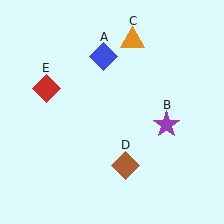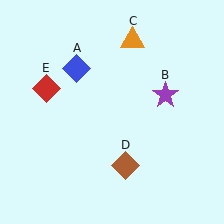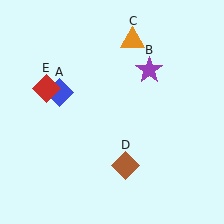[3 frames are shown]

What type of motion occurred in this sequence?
The blue diamond (object A), purple star (object B) rotated counterclockwise around the center of the scene.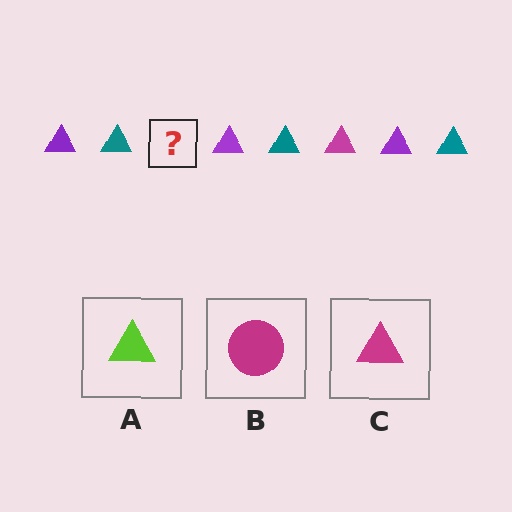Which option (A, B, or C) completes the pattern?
C.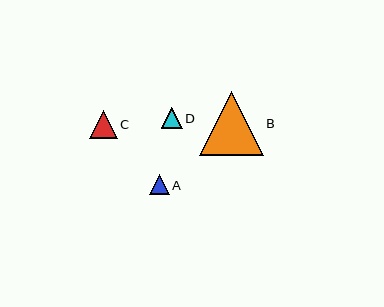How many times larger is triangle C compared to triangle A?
Triangle C is approximately 1.4 times the size of triangle A.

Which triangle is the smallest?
Triangle A is the smallest with a size of approximately 20 pixels.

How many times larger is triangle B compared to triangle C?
Triangle B is approximately 2.3 times the size of triangle C.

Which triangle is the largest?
Triangle B is the largest with a size of approximately 64 pixels.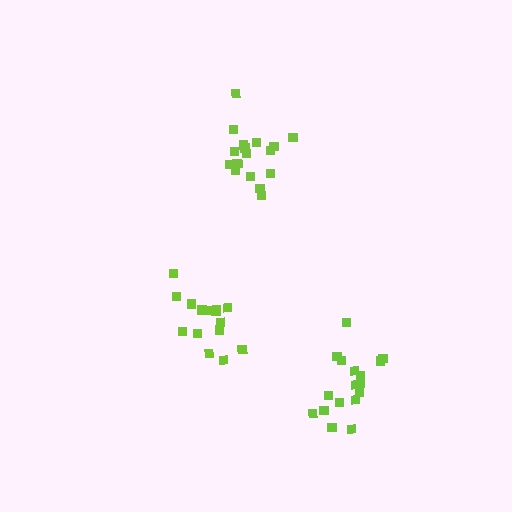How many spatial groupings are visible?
There are 3 spatial groupings.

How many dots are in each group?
Group 1: 17 dots, Group 2: 17 dots, Group 3: 16 dots (50 total).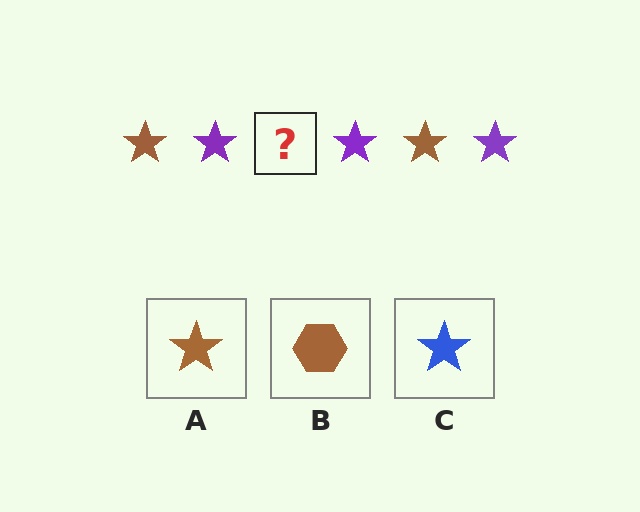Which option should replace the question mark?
Option A.